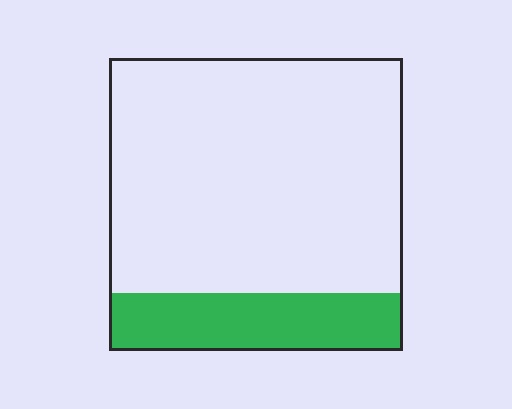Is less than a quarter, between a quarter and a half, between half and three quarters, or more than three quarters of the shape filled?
Less than a quarter.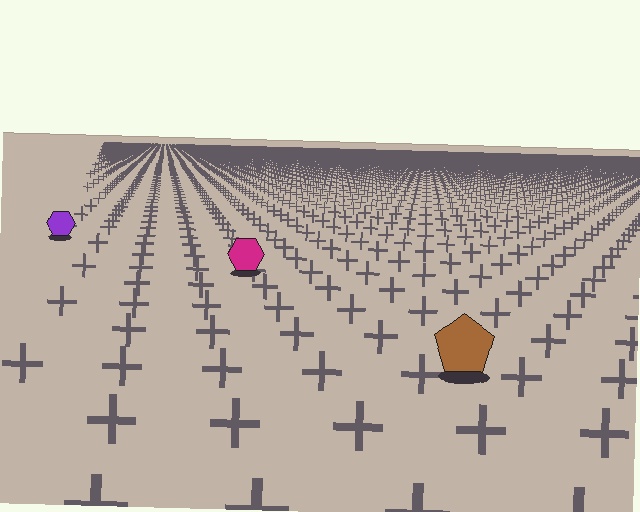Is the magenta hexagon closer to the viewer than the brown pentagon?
No. The brown pentagon is closer — you can tell from the texture gradient: the ground texture is coarser near it.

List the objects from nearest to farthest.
From nearest to farthest: the brown pentagon, the magenta hexagon, the purple hexagon.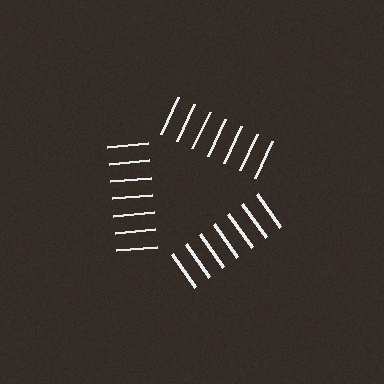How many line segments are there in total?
21 — 7 along each of the 3 edges.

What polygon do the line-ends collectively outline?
An illusory triangle — the line segments terminate on its edges but no continuous stroke is drawn.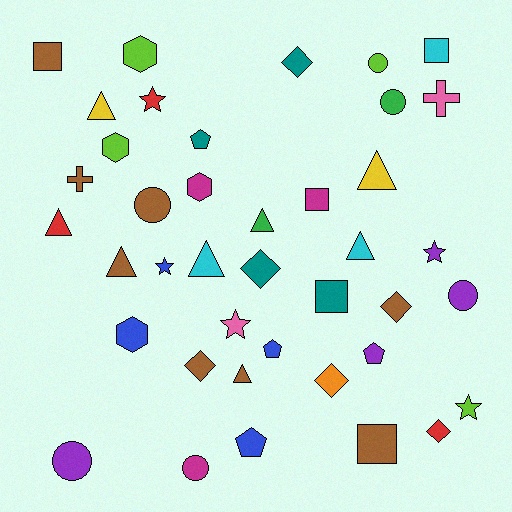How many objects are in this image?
There are 40 objects.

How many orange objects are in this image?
There is 1 orange object.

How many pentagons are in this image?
There are 4 pentagons.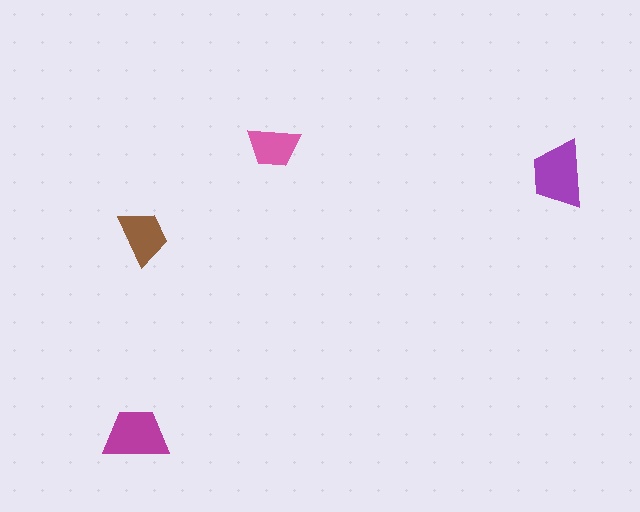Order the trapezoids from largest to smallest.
the purple one, the magenta one, the brown one, the pink one.